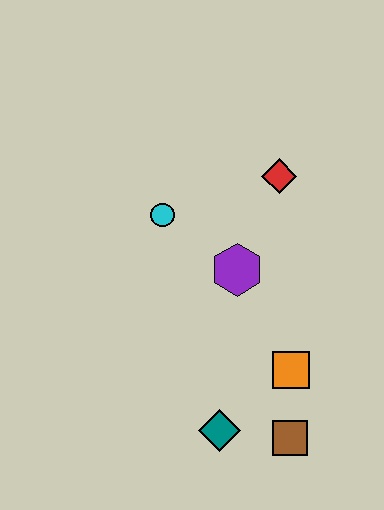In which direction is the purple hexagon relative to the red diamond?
The purple hexagon is below the red diamond.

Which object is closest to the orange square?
The brown square is closest to the orange square.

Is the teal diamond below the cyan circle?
Yes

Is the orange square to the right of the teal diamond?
Yes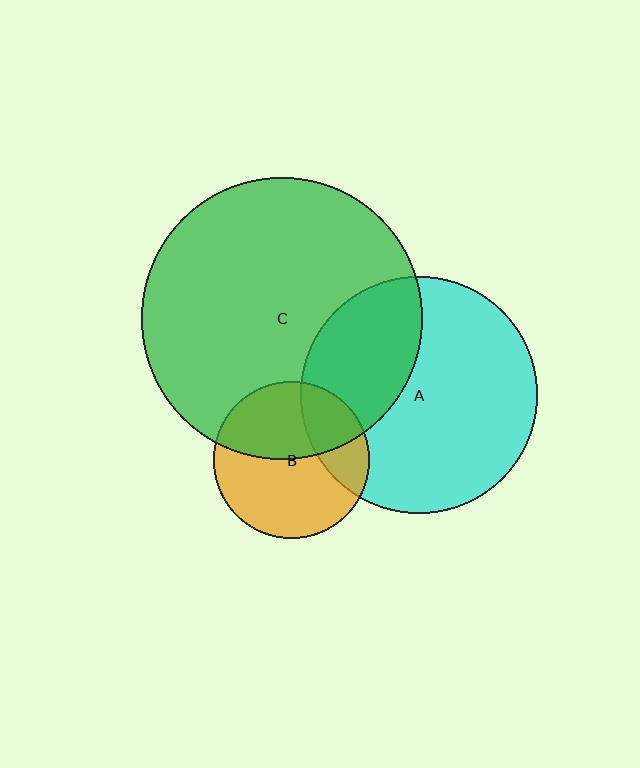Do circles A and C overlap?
Yes.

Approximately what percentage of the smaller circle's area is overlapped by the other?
Approximately 35%.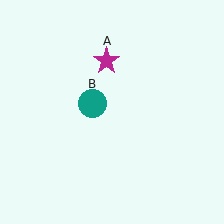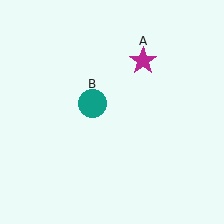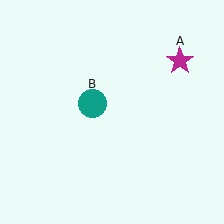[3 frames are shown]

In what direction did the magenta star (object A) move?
The magenta star (object A) moved right.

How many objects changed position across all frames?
1 object changed position: magenta star (object A).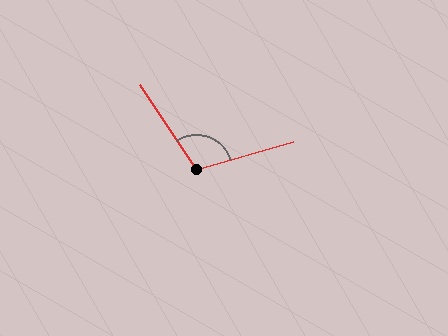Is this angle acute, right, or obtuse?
It is obtuse.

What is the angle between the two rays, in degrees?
Approximately 107 degrees.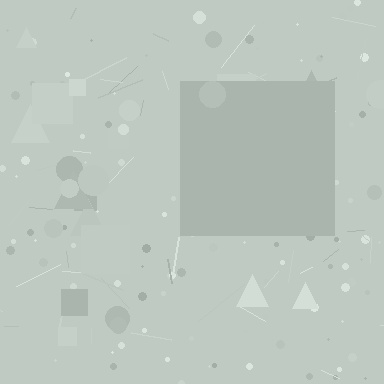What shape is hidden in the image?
A square is hidden in the image.